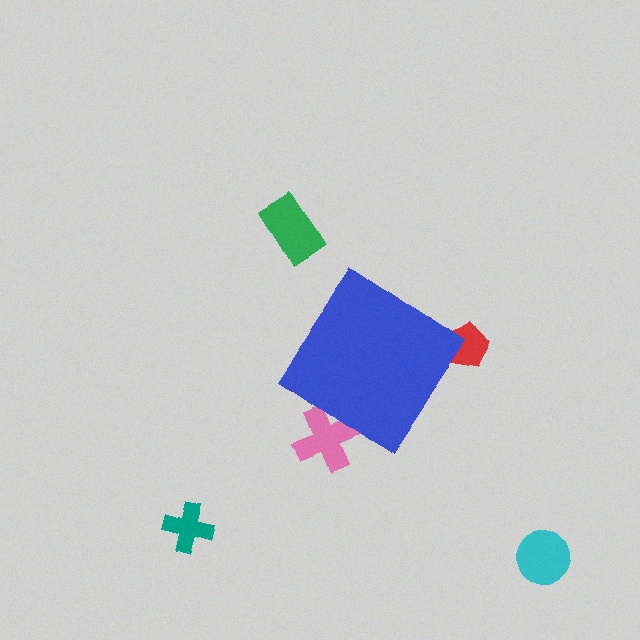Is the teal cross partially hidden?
No, the teal cross is fully visible.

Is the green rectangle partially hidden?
No, the green rectangle is fully visible.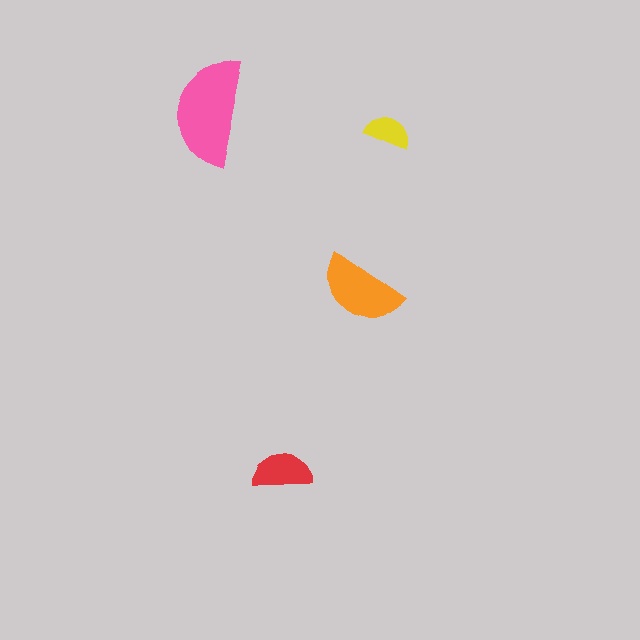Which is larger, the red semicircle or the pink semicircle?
The pink one.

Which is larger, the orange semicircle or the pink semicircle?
The pink one.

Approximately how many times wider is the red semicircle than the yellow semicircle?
About 1.5 times wider.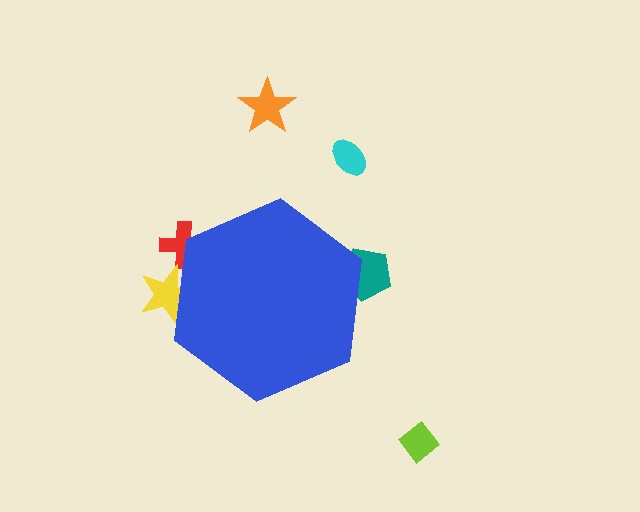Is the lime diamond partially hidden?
No, the lime diamond is fully visible.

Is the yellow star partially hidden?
Yes, the yellow star is partially hidden behind the blue hexagon.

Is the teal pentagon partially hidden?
Yes, the teal pentagon is partially hidden behind the blue hexagon.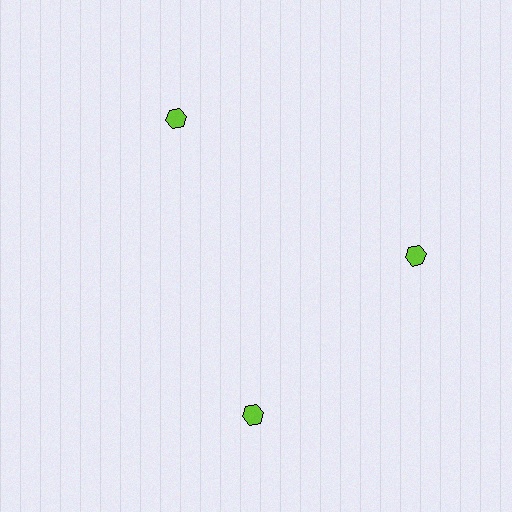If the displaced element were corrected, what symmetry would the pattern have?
It would have 3-fold rotational symmetry — the pattern would map onto itself every 120 degrees.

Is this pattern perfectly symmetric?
No. The 3 lime hexagons are arranged in a ring, but one element near the 7 o'clock position is rotated out of alignment along the ring, breaking the 3-fold rotational symmetry.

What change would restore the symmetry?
The symmetry would be restored by rotating it back into even spacing with its neighbors so that all 3 hexagons sit at equal angles and equal distance from the center.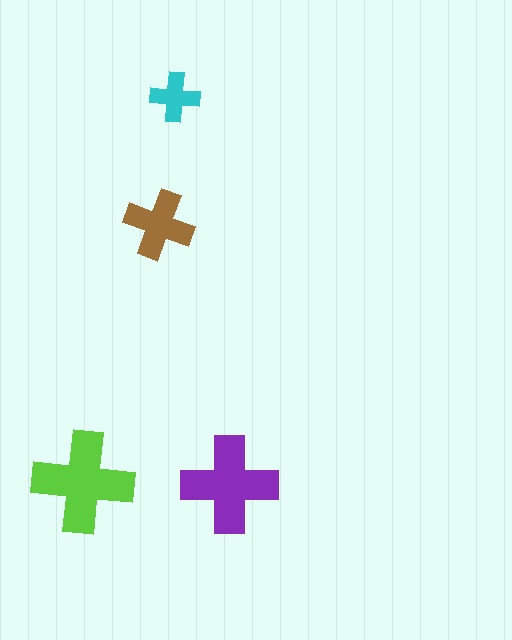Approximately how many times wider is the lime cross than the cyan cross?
About 2 times wider.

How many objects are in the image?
There are 4 objects in the image.